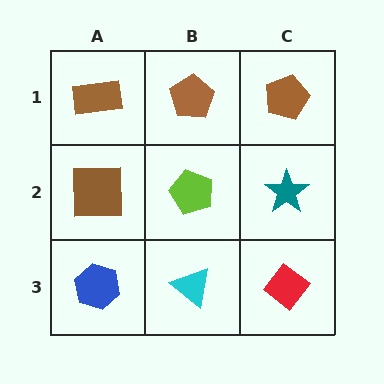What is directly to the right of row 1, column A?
A brown pentagon.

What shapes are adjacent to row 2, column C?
A brown pentagon (row 1, column C), a red diamond (row 3, column C), a lime pentagon (row 2, column B).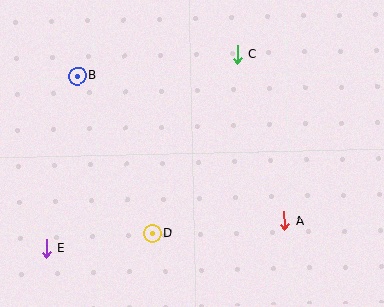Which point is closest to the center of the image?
Point D at (152, 233) is closest to the center.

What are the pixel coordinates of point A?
Point A is at (284, 221).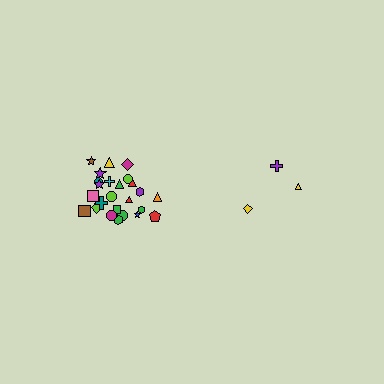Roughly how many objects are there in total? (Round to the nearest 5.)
Roughly 30 objects in total.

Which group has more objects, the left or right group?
The left group.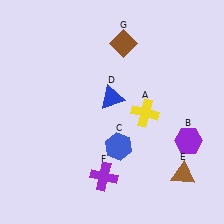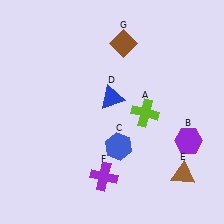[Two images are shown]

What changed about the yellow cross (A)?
In Image 1, A is yellow. In Image 2, it changed to lime.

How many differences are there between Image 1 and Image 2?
There is 1 difference between the two images.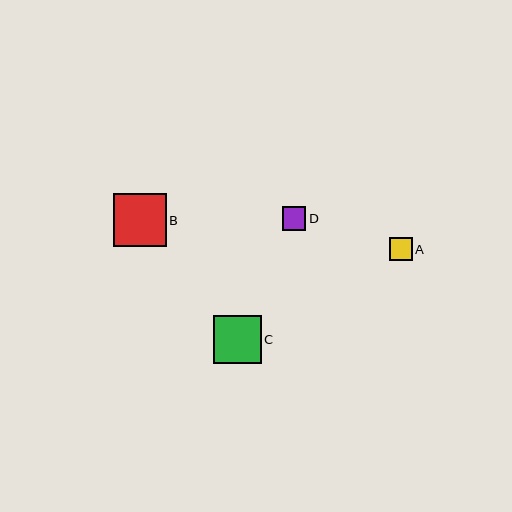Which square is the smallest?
Square A is the smallest with a size of approximately 23 pixels.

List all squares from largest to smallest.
From largest to smallest: B, C, D, A.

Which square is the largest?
Square B is the largest with a size of approximately 53 pixels.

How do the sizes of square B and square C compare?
Square B and square C are approximately the same size.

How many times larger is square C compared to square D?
Square C is approximately 2.0 times the size of square D.